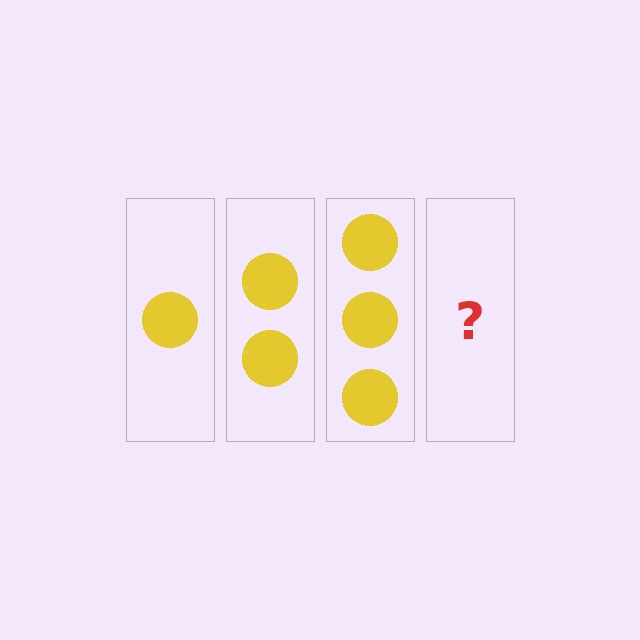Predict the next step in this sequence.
The next step is 4 circles.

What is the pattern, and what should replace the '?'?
The pattern is that each step adds one more circle. The '?' should be 4 circles.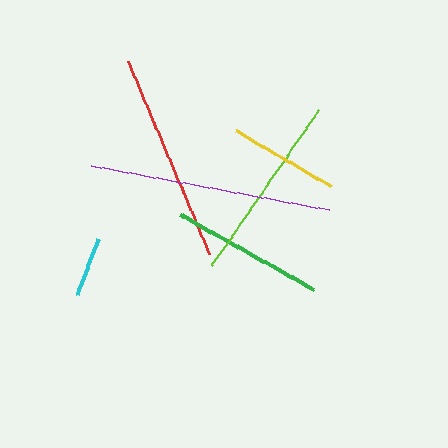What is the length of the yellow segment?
The yellow segment is approximately 111 pixels long.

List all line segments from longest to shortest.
From longest to shortest: purple, red, lime, green, yellow, cyan.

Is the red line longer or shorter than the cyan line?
The red line is longer than the cyan line.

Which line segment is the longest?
The purple line is the longest at approximately 242 pixels.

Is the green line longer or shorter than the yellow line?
The green line is longer than the yellow line.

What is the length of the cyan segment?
The cyan segment is approximately 61 pixels long.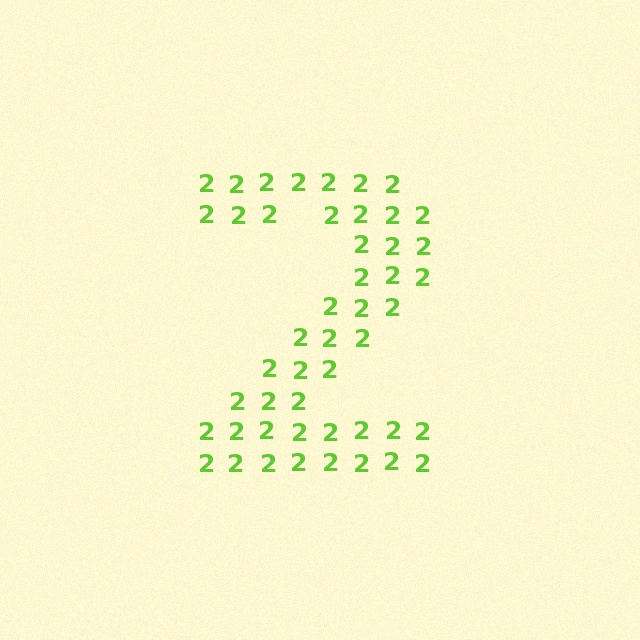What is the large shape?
The large shape is the digit 2.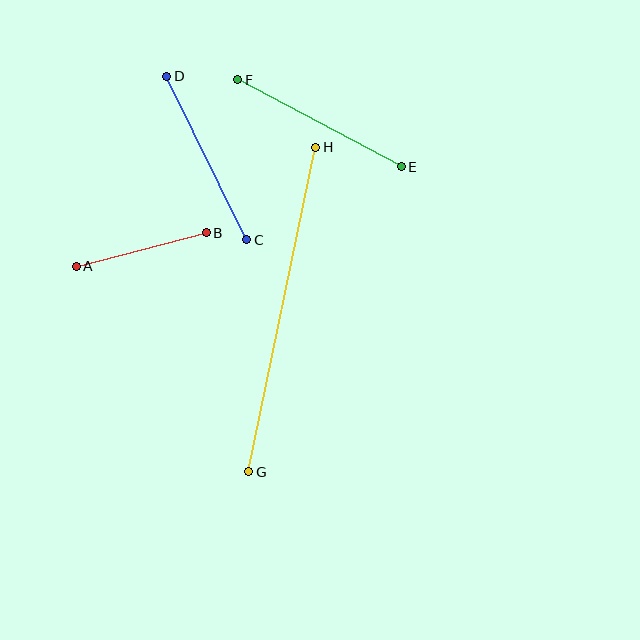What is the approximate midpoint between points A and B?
The midpoint is at approximately (141, 249) pixels.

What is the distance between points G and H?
The distance is approximately 331 pixels.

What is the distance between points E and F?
The distance is approximately 185 pixels.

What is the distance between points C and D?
The distance is approximately 182 pixels.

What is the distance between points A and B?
The distance is approximately 134 pixels.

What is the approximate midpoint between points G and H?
The midpoint is at approximately (282, 310) pixels.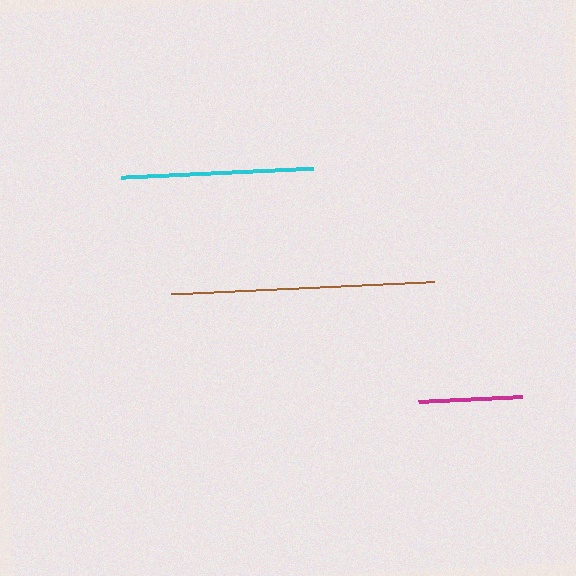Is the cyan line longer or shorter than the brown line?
The brown line is longer than the cyan line.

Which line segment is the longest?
The brown line is the longest at approximately 263 pixels.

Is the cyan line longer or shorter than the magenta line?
The cyan line is longer than the magenta line.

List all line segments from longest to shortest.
From longest to shortest: brown, cyan, magenta.